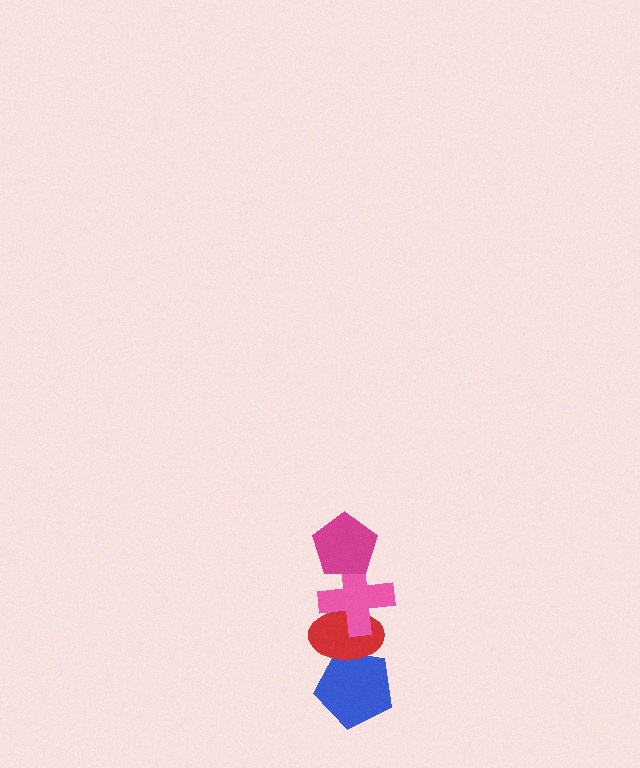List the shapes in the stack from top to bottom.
From top to bottom: the magenta pentagon, the pink cross, the red ellipse, the blue pentagon.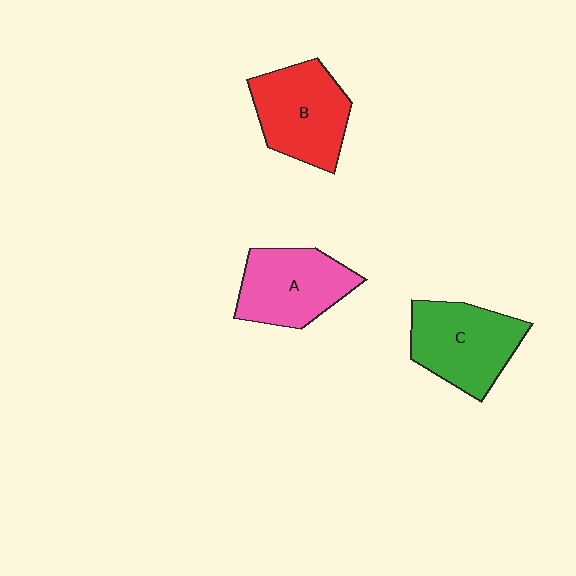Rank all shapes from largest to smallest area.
From largest to smallest: C (green), B (red), A (pink).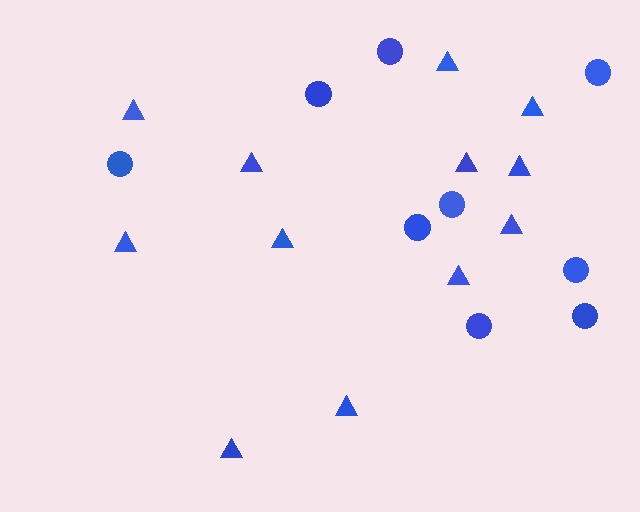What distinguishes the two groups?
There are 2 groups: one group of triangles (12) and one group of circles (9).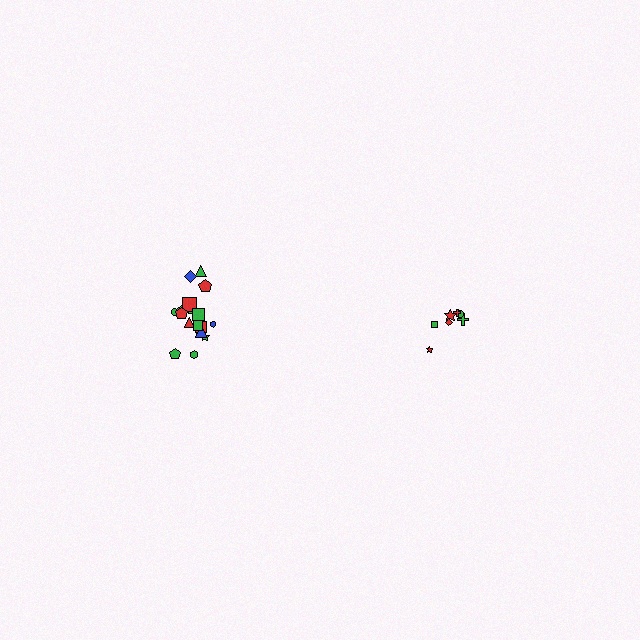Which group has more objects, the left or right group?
The left group.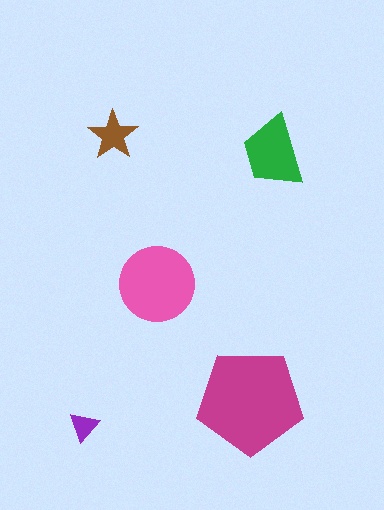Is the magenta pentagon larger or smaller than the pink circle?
Larger.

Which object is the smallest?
The purple triangle.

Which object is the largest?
The magenta pentagon.